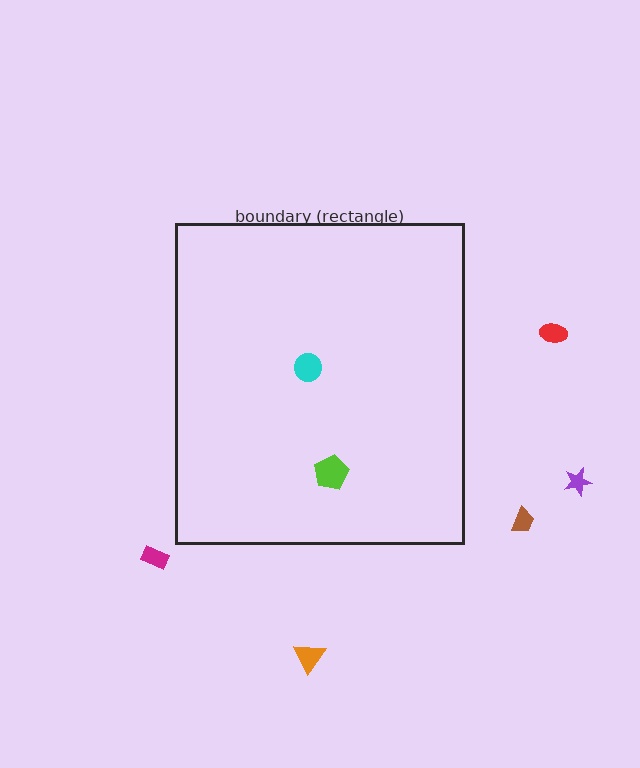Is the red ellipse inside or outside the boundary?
Outside.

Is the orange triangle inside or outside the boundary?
Outside.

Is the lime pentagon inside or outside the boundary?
Inside.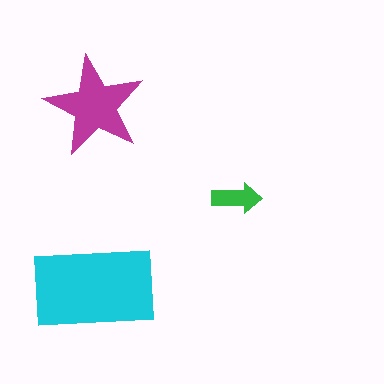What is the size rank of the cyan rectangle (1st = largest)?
1st.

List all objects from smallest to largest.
The green arrow, the magenta star, the cyan rectangle.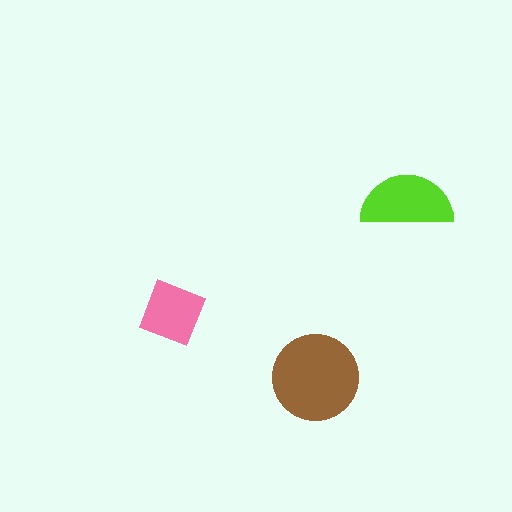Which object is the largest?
The brown circle.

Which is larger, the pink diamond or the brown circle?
The brown circle.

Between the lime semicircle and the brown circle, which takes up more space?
The brown circle.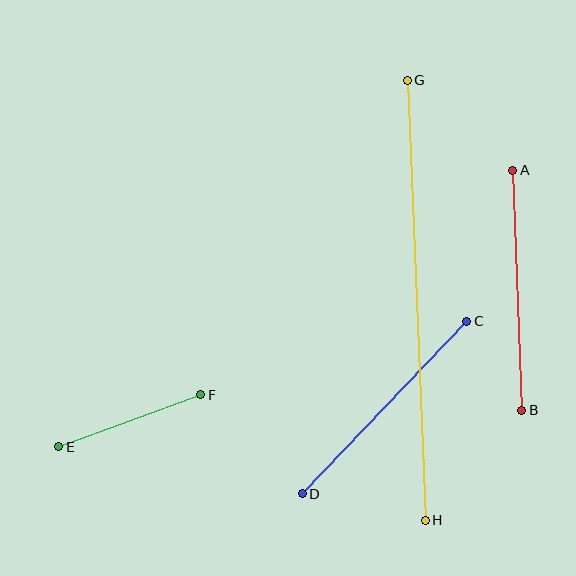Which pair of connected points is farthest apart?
Points G and H are farthest apart.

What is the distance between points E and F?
The distance is approximately 151 pixels.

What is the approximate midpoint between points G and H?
The midpoint is at approximately (416, 300) pixels.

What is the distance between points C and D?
The distance is approximately 238 pixels.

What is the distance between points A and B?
The distance is approximately 241 pixels.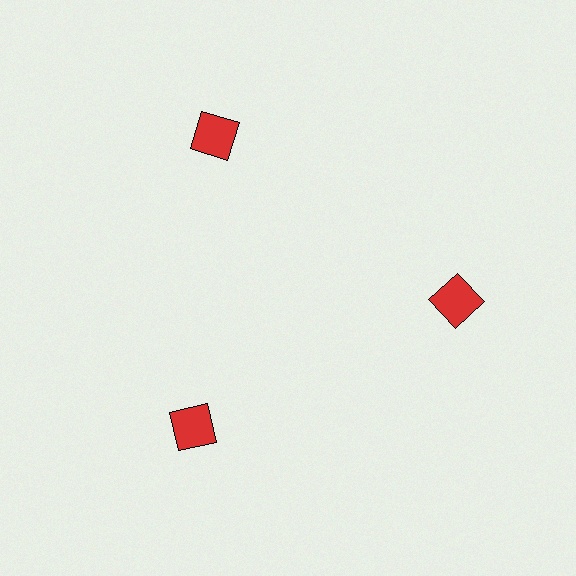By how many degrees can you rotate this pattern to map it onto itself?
The pattern maps onto itself every 120 degrees of rotation.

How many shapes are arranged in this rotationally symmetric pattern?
There are 3 shapes, arranged in 3 groups of 1.